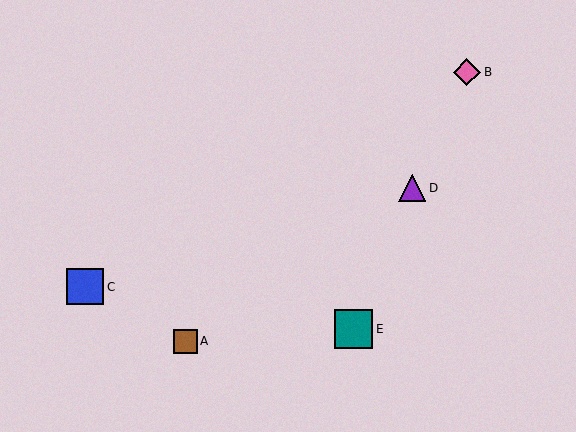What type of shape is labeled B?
Shape B is a pink diamond.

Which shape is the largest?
The teal square (labeled E) is the largest.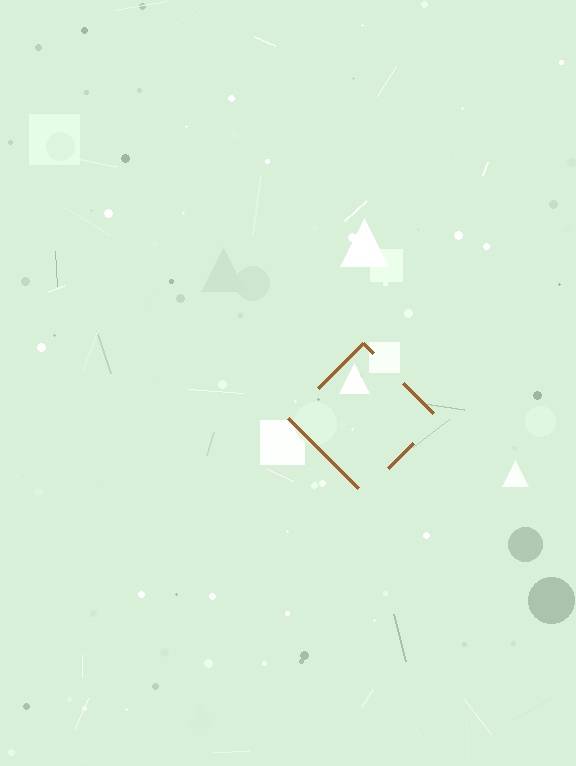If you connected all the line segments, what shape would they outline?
They would outline a diamond.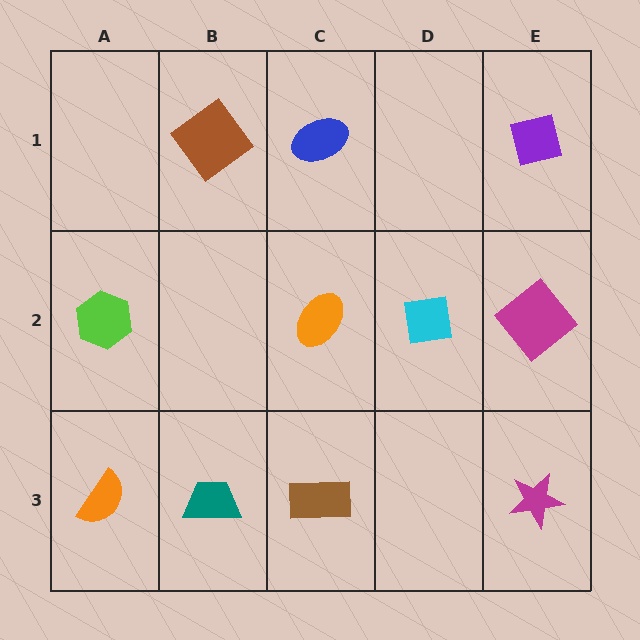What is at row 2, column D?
A cyan square.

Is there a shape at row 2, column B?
No, that cell is empty.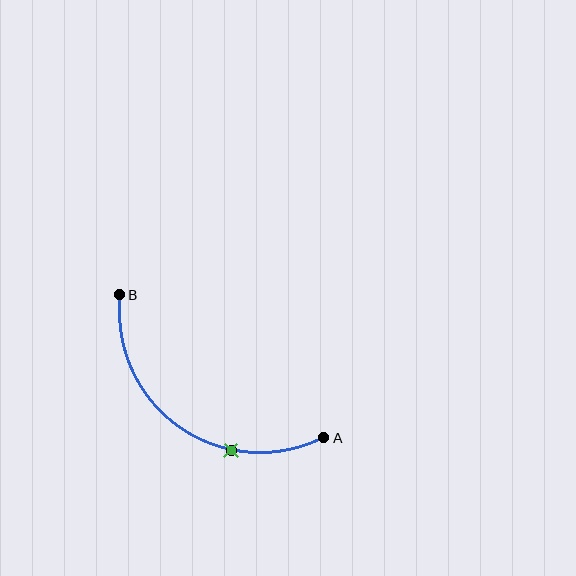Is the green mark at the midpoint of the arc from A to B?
No. The green mark lies on the arc but is closer to endpoint A. The arc midpoint would be at the point on the curve equidistant along the arc from both A and B.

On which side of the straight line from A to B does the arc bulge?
The arc bulges below and to the left of the straight line connecting A and B.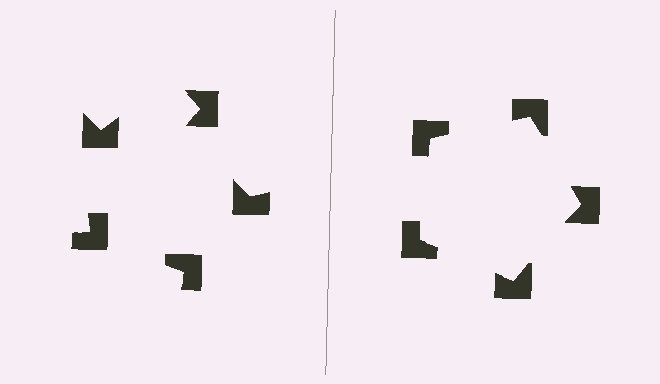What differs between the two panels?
The notched squares are positioned identically on both sides; only the wedge orientations differ. On the right they align to a pentagon; on the left they are misaligned.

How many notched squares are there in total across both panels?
10 — 5 on each side.